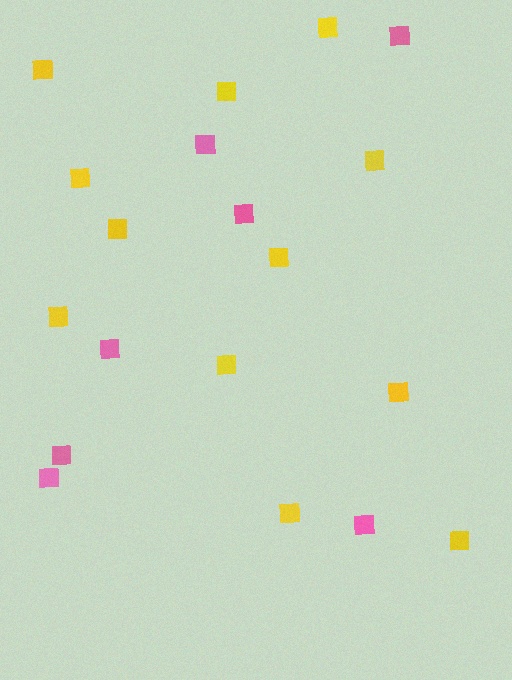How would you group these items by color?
There are 2 groups: one group of yellow squares (12) and one group of pink squares (7).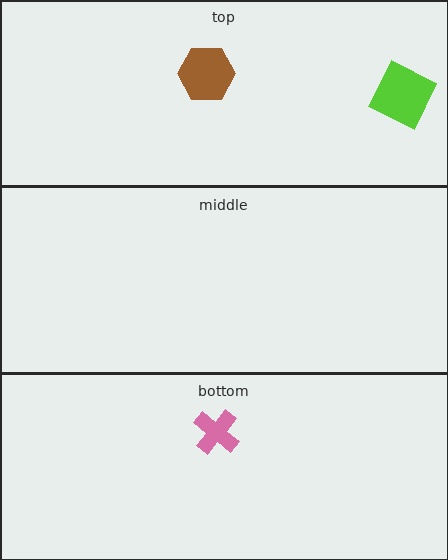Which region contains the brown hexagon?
The top region.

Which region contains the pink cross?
The bottom region.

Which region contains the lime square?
The top region.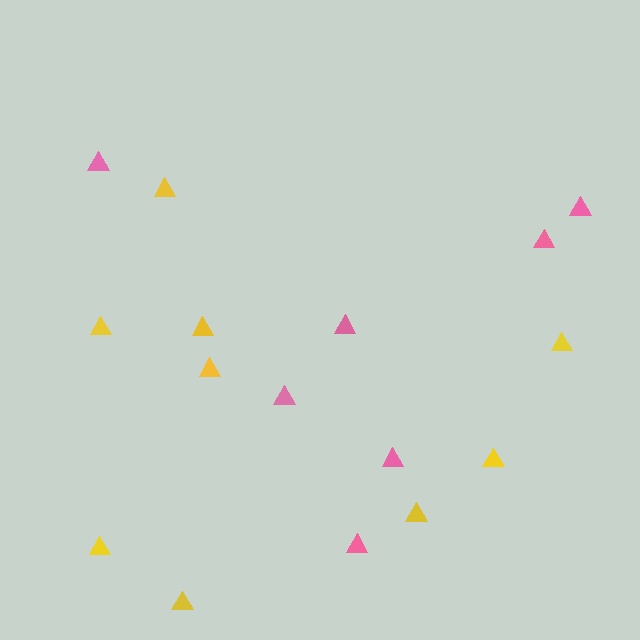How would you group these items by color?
There are 2 groups: one group of pink triangles (7) and one group of yellow triangles (9).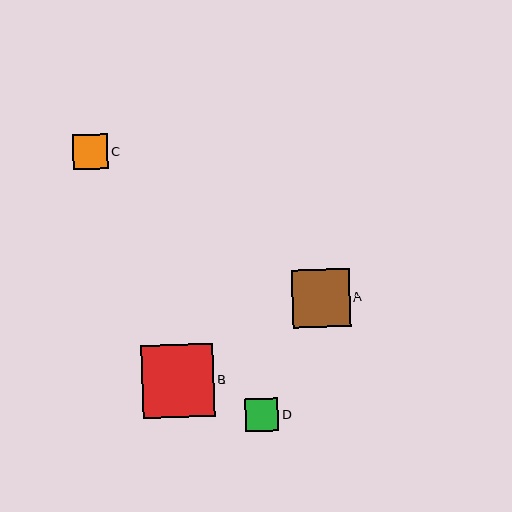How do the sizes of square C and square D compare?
Square C and square D are approximately the same size.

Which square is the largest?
Square B is the largest with a size of approximately 73 pixels.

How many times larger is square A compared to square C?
Square A is approximately 1.7 times the size of square C.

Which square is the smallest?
Square D is the smallest with a size of approximately 33 pixels.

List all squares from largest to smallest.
From largest to smallest: B, A, C, D.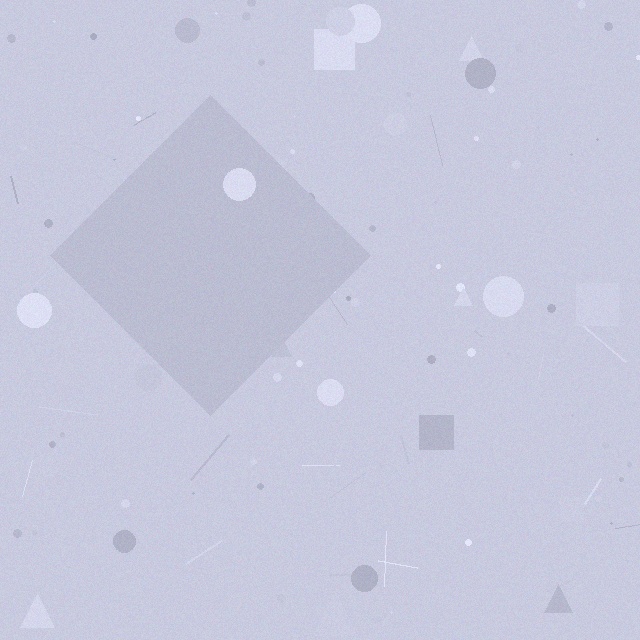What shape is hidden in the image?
A diamond is hidden in the image.